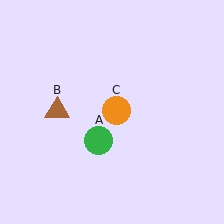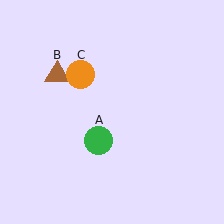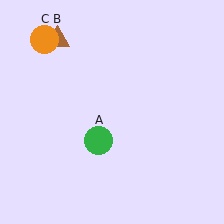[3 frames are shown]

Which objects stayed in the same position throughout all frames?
Green circle (object A) remained stationary.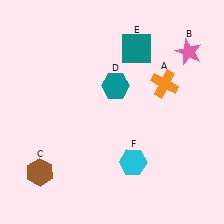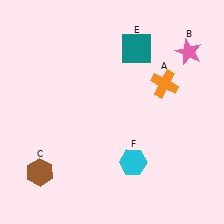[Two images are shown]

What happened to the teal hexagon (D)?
The teal hexagon (D) was removed in Image 2. It was in the top-right area of Image 1.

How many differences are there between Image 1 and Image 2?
There is 1 difference between the two images.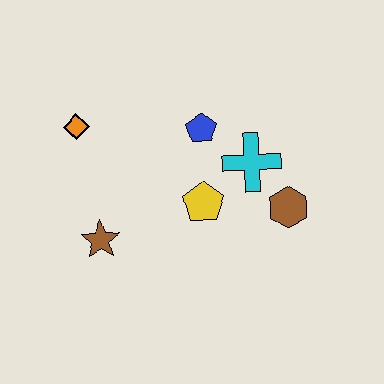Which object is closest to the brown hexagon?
The cyan cross is closest to the brown hexagon.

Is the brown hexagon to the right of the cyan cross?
Yes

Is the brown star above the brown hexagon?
No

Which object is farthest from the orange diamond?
The brown hexagon is farthest from the orange diamond.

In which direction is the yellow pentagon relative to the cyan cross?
The yellow pentagon is to the left of the cyan cross.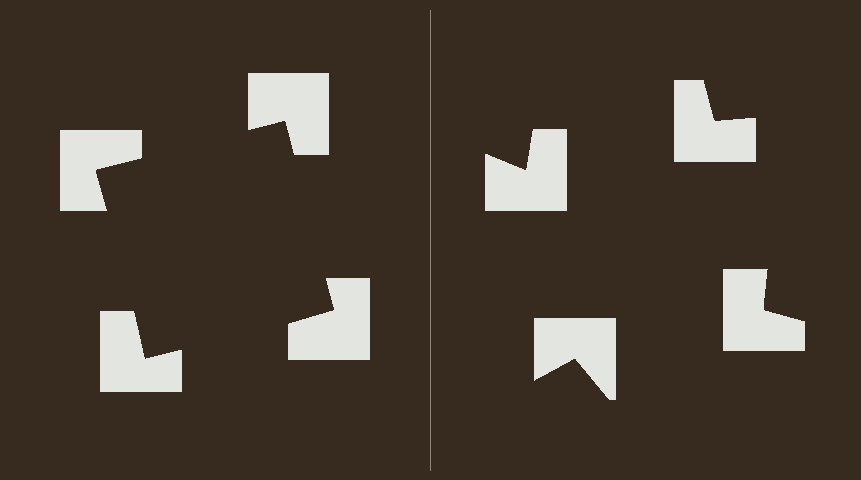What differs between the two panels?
The notched squares are positioned identically on both sides; only the wedge orientations differ. On the left they align to a square; on the right they are misaligned.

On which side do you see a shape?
An illusory square appears on the left side. On the right side the wedge cuts are rotated, so no coherent shape forms.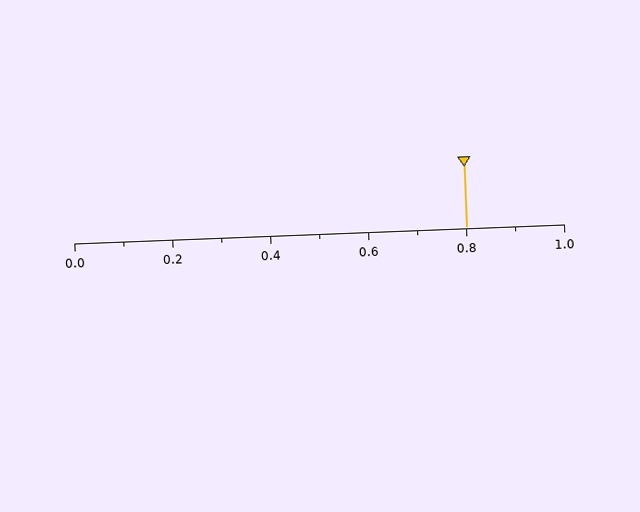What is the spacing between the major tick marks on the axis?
The major ticks are spaced 0.2 apart.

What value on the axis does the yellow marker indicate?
The marker indicates approximately 0.8.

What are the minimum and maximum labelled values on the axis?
The axis runs from 0.0 to 1.0.